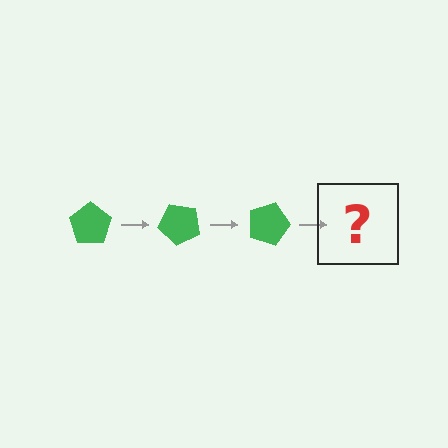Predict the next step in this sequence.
The next step is a green pentagon rotated 135 degrees.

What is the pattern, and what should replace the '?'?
The pattern is that the pentagon rotates 45 degrees each step. The '?' should be a green pentagon rotated 135 degrees.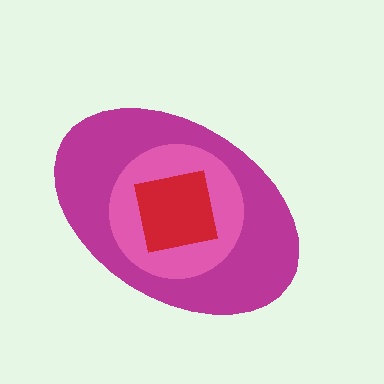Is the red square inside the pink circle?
Yes.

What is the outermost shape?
The magenta ellipse.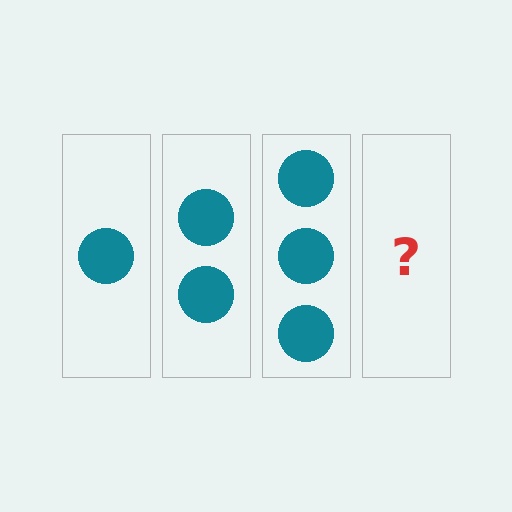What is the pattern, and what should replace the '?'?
The pattern is that each step adds one more circle. The '?' should be 4 circles.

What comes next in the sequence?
The next element should be 4 circles.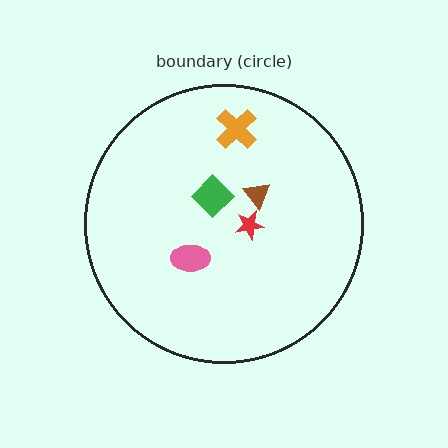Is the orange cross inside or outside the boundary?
Inside.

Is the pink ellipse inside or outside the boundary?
Inside.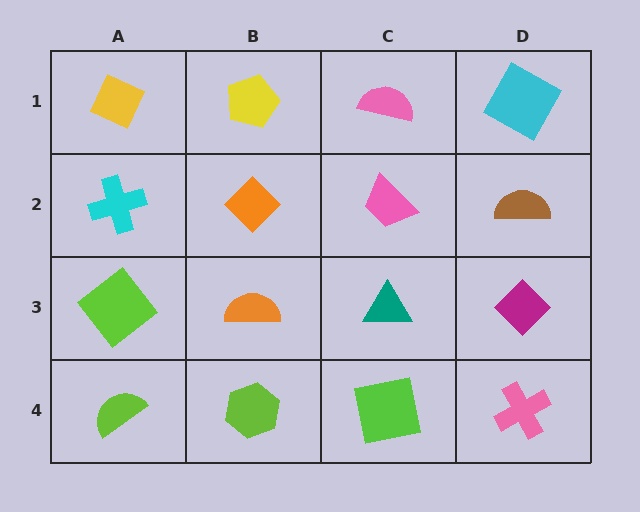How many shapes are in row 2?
4 shapes.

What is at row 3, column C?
A teal triangle.